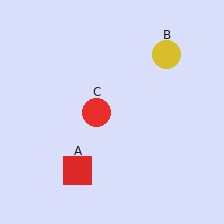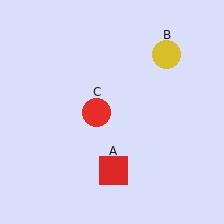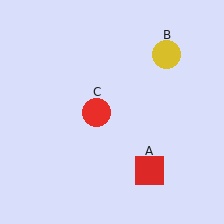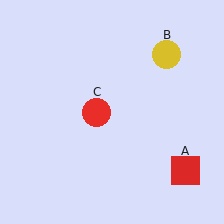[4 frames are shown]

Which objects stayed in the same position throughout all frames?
Yellow circle (object B) and red circle (object C) remained stationary.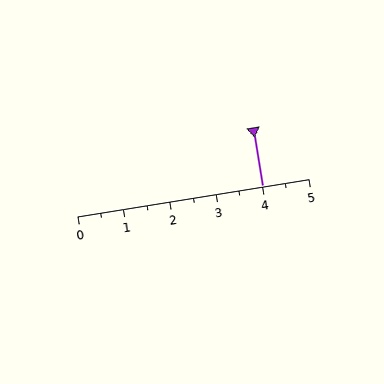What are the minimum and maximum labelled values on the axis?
The axis runs from 0 to 5.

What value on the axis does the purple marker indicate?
The marker indicates approximately 4.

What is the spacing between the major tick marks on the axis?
The major ticks are spaced 1 apart.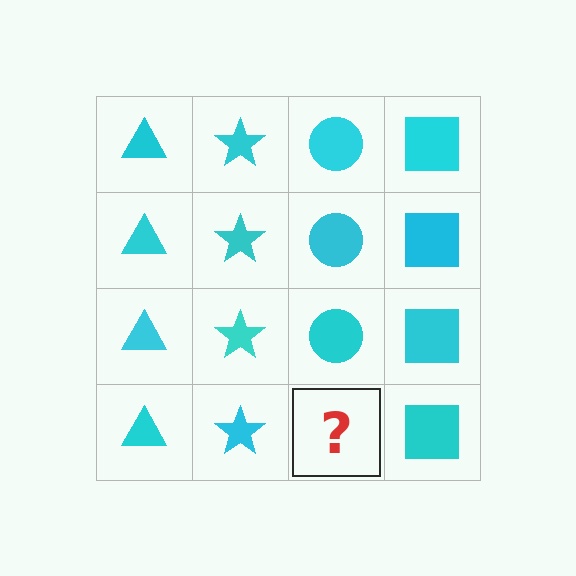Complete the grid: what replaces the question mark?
The question mark should be replaced with a cyan circle.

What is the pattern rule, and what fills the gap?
The rule is that each column has a consistent shape. The gap should be filled with a cyan circle.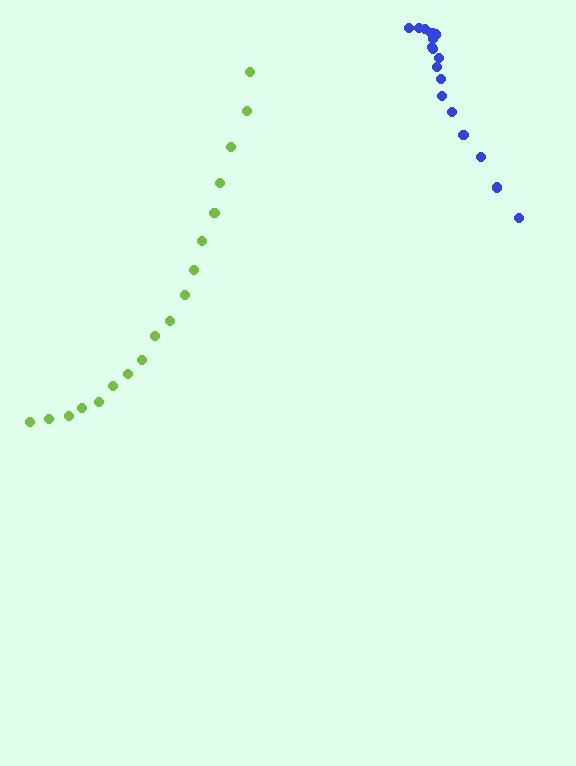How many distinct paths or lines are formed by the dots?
There are 2 distinct paths.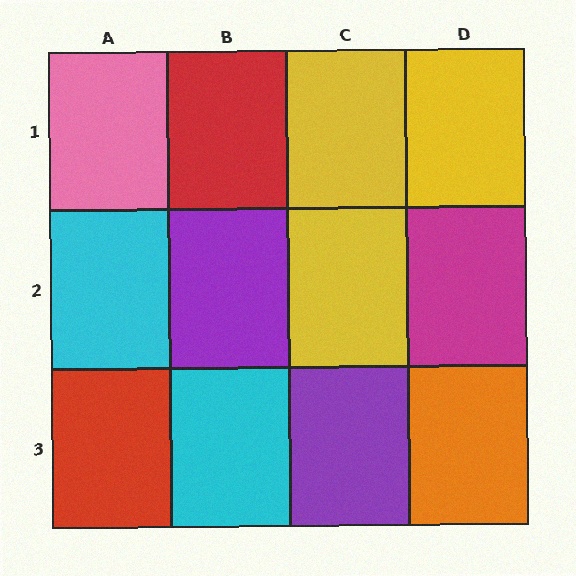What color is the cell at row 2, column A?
Cyan.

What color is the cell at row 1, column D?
Yellow.